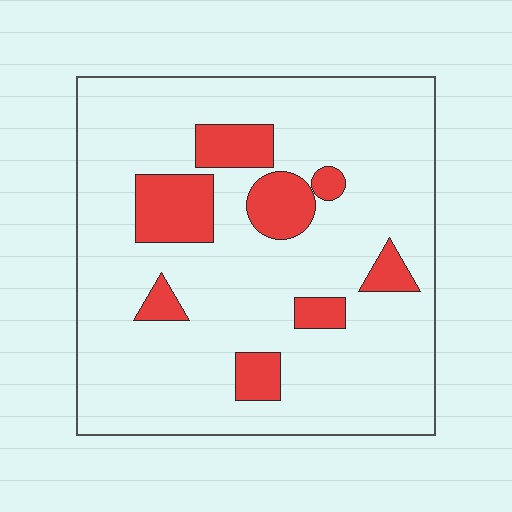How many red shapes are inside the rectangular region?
8.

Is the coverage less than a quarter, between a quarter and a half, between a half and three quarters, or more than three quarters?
Less than a quarter.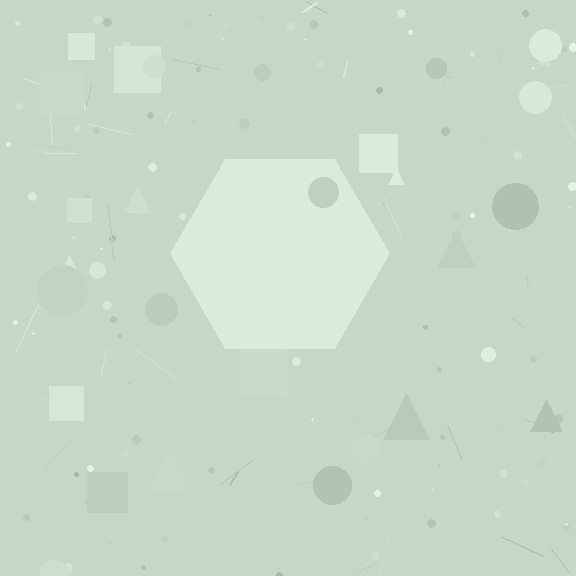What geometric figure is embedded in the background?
A hexagon is embedded in the background.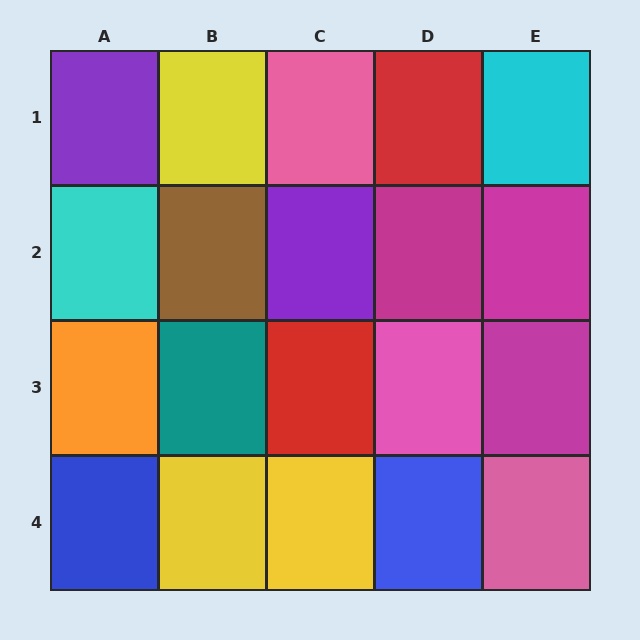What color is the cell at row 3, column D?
Pink.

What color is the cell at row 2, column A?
Cyan.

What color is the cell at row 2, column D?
Magenta.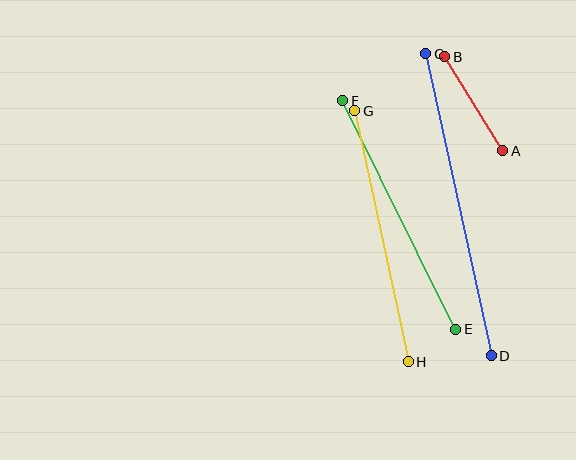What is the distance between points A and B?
The distance is approximately 110 pixels.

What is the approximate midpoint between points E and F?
The midpoint is at approximately (399, 215) pixels.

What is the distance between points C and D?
The distance is approximately 309 pixels.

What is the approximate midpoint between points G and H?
The midpoint is at approximately (382, 236) pixels.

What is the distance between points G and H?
The distance is approximately 257 pixels.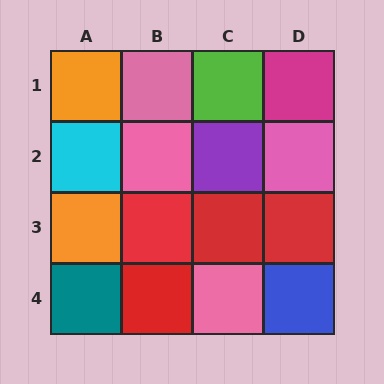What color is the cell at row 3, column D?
Red.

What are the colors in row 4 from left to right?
Teal, red, pink, blue.